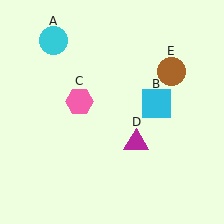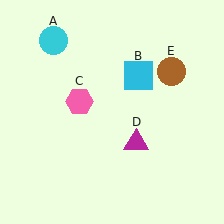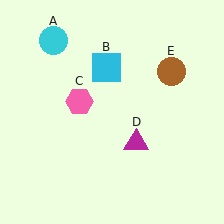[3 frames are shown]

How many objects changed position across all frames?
1 object changed position: cyan square (object B).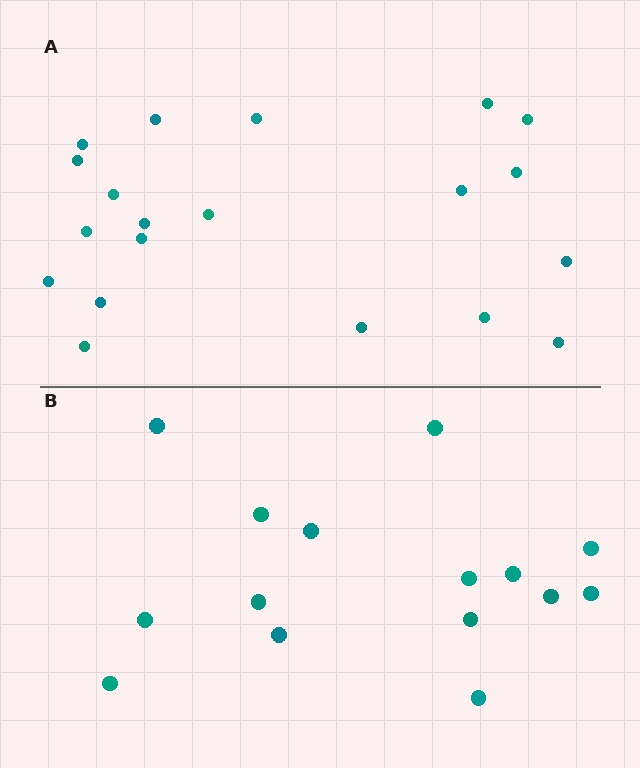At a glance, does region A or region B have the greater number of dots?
Region A (the top region) has more dots.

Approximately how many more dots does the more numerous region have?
Region A has about 5 more dots than region B.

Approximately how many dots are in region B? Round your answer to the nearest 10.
About 20 dots. (The exact count is 15, which rounds to 20.)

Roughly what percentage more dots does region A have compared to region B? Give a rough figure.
About 35% more.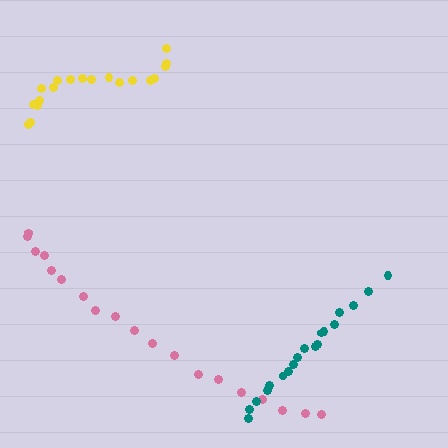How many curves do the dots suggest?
There are 3 distinct paths.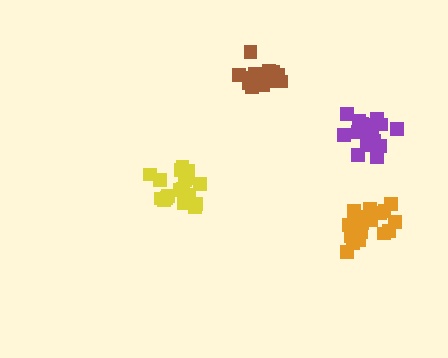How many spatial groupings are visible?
There are 4 spatial groupings.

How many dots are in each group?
Group 1: 16 dots, Group 2: 20 dots, Group 3: 19 dots, Group 4: 18 dots (73 total).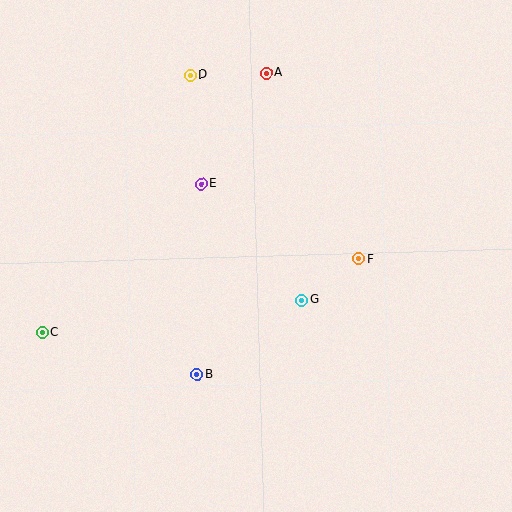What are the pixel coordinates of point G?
Point G is at (302, 300).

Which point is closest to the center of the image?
Point G at (302, 300) is closest to the center.